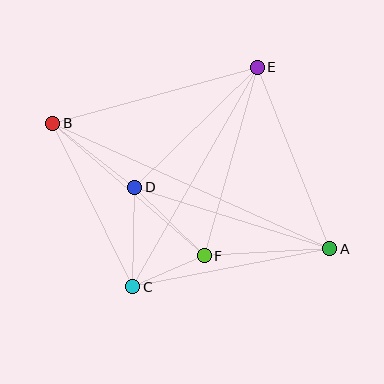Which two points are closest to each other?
Points C and F are closest to each other.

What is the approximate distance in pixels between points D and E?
The distance between D and E is approximately 171 pixels.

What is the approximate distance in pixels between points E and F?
The distance between E and F is approximately 195 pixels.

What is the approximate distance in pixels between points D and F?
The distance between D and F is approximately 98 pixels.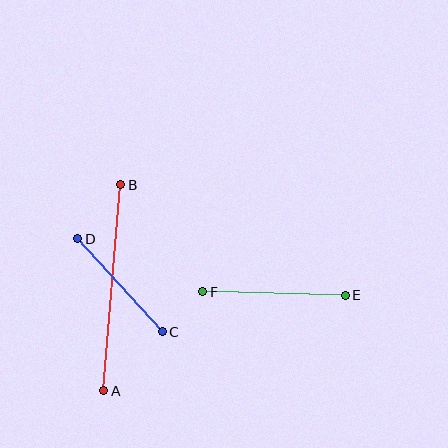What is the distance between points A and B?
The distance is approximately 206 pixels.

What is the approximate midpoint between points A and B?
The midpoint is at approximately (112, 288) pixels.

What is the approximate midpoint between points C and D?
The midpoint is at approximately (120, 285) pixels.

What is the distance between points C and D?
The distance is approximately 126 pixels.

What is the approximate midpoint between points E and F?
The midpoint is at approximately (274, 294) pixels.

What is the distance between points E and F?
The distance is approximately 142 pixels.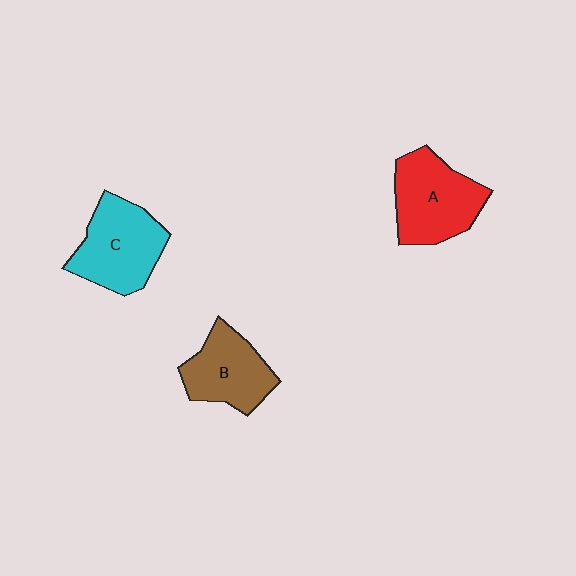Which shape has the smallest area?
Shape B (brown).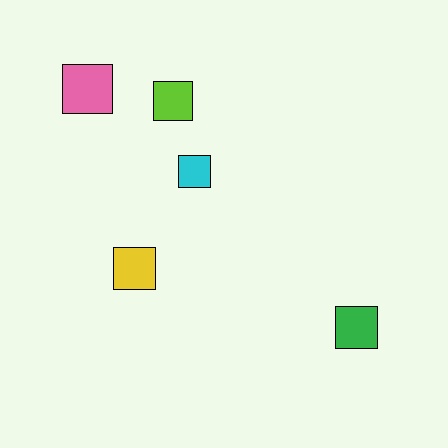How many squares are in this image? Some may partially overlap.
There are 5 squares.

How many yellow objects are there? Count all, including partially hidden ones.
There is 1 yellow object.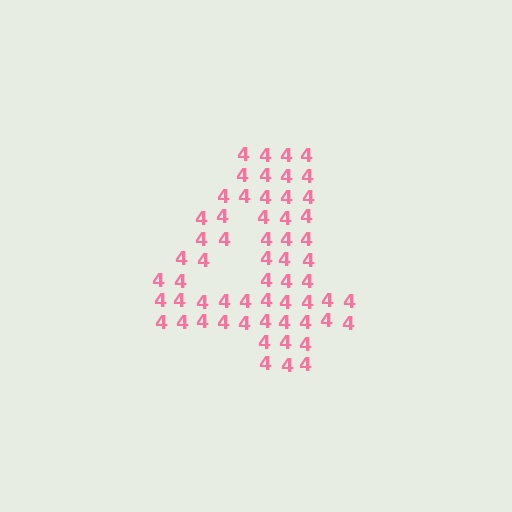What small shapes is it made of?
It is made of small digit 4's.